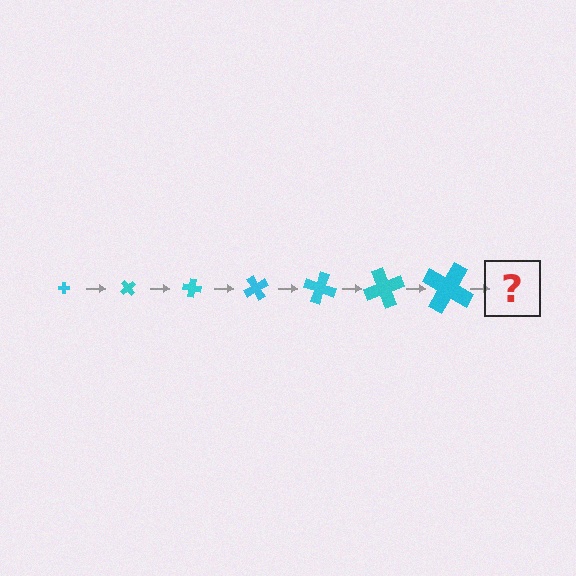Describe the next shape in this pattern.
It should be a cross, larger than the previous one and rotated 350 degrees from the start.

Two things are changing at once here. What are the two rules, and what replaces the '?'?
The two rules are that the cross grows larger each step and it rotates 50 degrees each step. The '?' should be a cross, larger than the previous one and rotated 350 degrees from the start.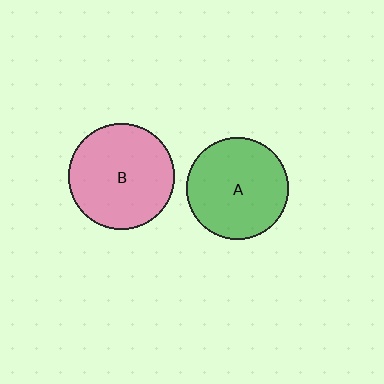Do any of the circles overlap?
No, none of the circles overlap.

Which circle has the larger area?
Circle B (pink).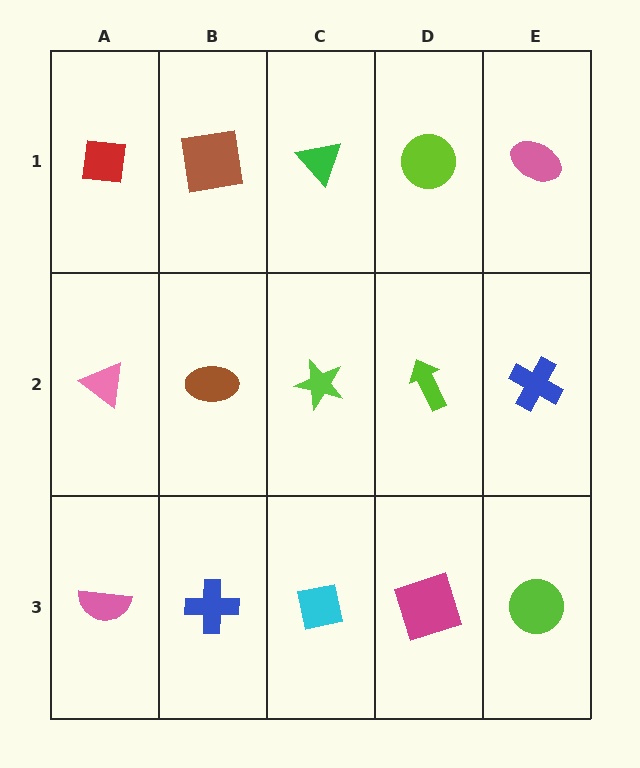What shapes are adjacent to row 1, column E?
A blue cross (row 2, column E), a lime circle (row 1, column D).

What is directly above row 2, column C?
A green triangle.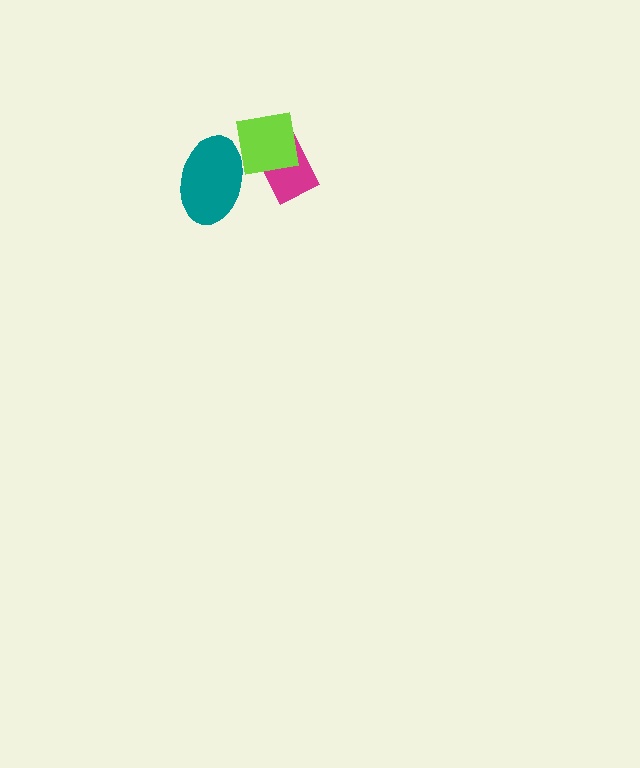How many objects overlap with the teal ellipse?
1 object overlaps with the teal ellipse.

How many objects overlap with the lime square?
1 object overlaps with the lime square.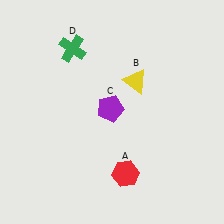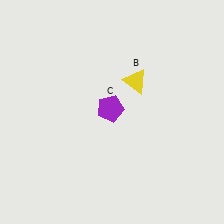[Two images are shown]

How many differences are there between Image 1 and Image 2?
There are 2 differences between the two images.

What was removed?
The green cross (D), the red hexagon (A) were removed in Image 2.